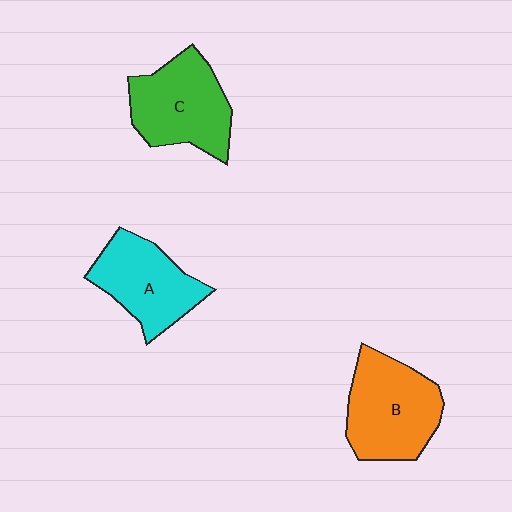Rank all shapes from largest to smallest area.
From largest to smallest: B (orange), C (green), A (cyan).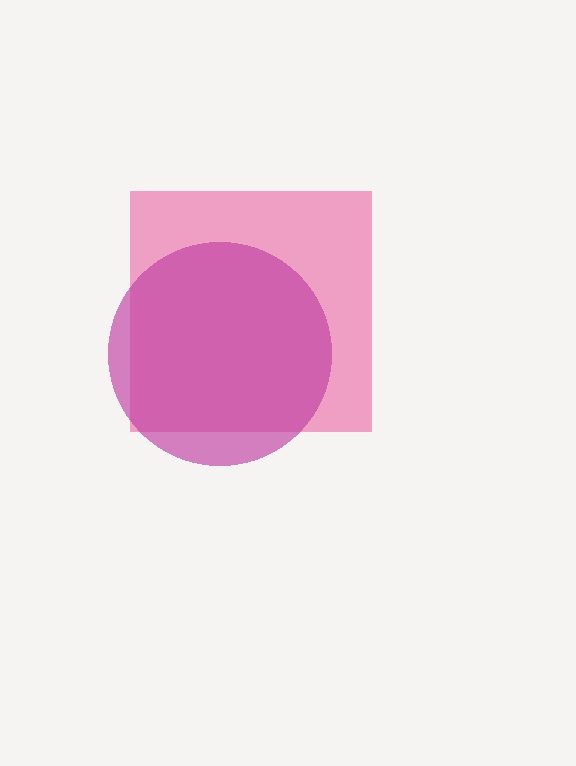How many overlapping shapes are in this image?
There are 2 overlapping shapes in the image.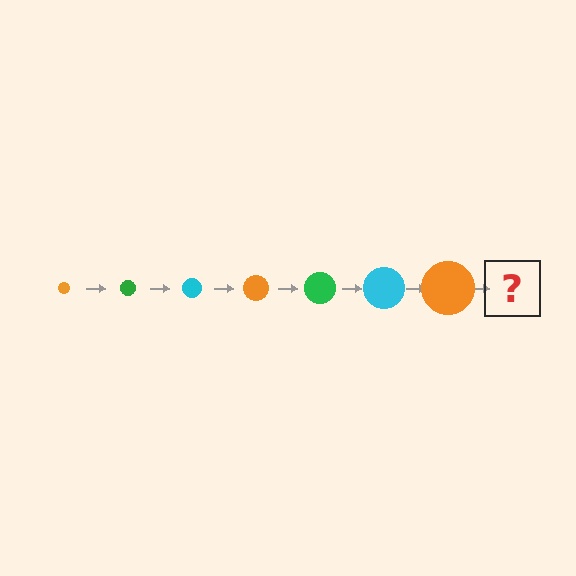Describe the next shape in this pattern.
It should be a green circle, larger than the previous one.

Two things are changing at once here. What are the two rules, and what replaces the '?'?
The two rules are that the circle grows larger each step and the color cycles through orange, green, and cyan. The '?' should be a green circle, larger than the previous one.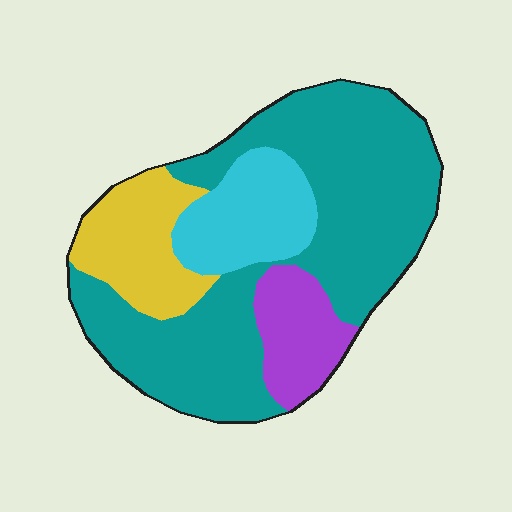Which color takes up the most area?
Teal, at roughly 60%.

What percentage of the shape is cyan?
Cyan covers around 15% of the shape.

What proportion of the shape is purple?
Purple covers around 10% of the shape.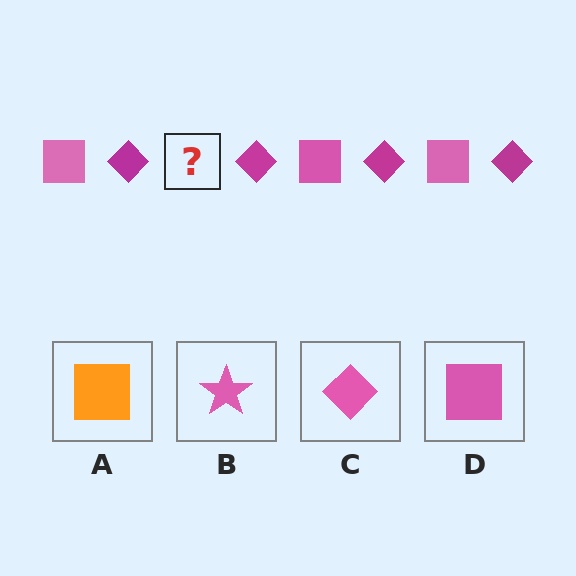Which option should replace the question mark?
Option D.